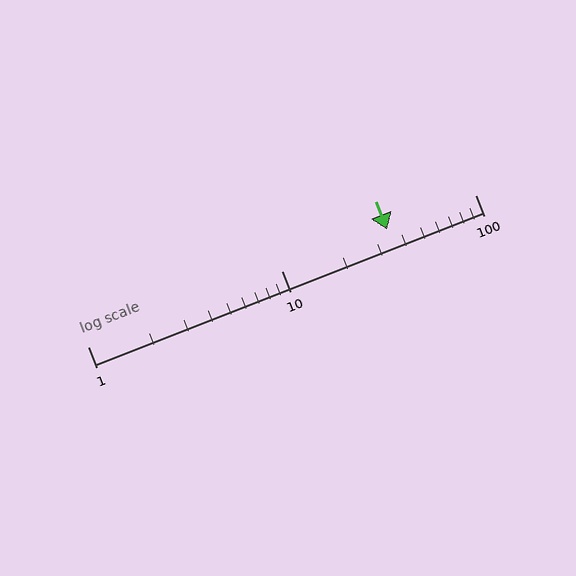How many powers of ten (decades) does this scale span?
The scale spans 2 decades, from 1 to 100.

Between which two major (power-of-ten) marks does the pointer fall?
The pointer is between 10 and 100.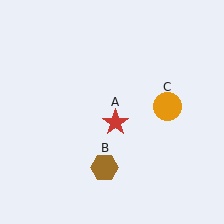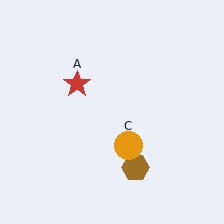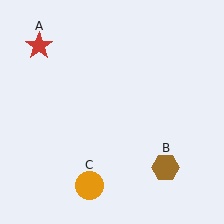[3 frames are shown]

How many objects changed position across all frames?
3 objects changed position: red star (object A), brown hexagon (object B), orange circle (object C).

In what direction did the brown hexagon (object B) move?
The brown hexagon (object B) moved right.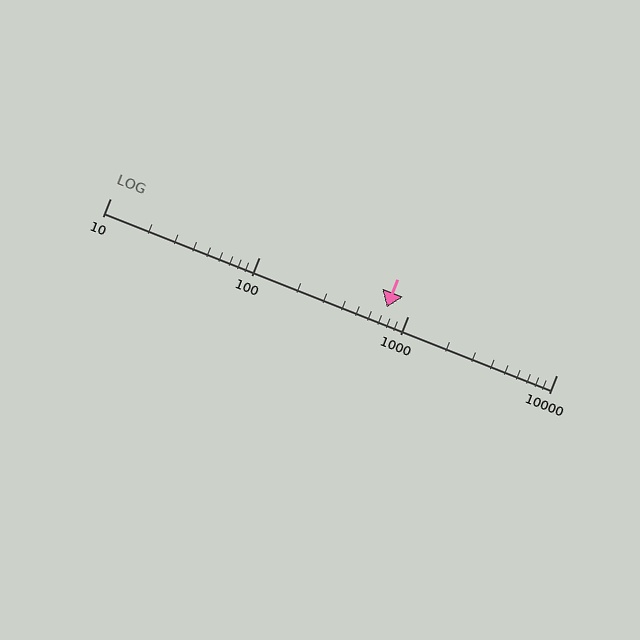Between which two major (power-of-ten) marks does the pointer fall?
The pointer is between 100 and 1000.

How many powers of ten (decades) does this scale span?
The scale spans 3 decades, from 10 to 10000.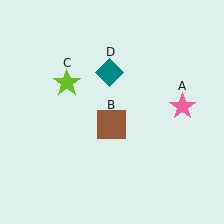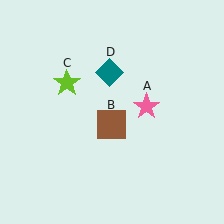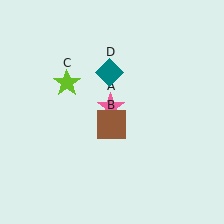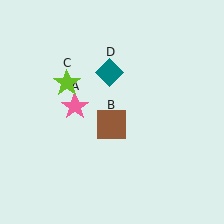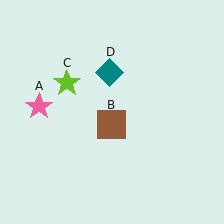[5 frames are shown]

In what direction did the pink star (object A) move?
The pink star (object A) moved left.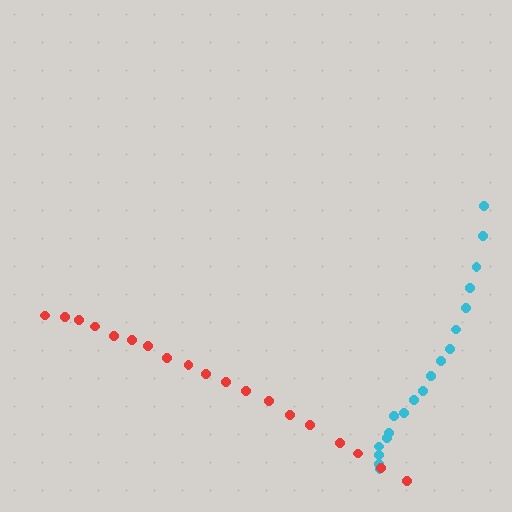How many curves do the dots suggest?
There are 2 distinct paths.